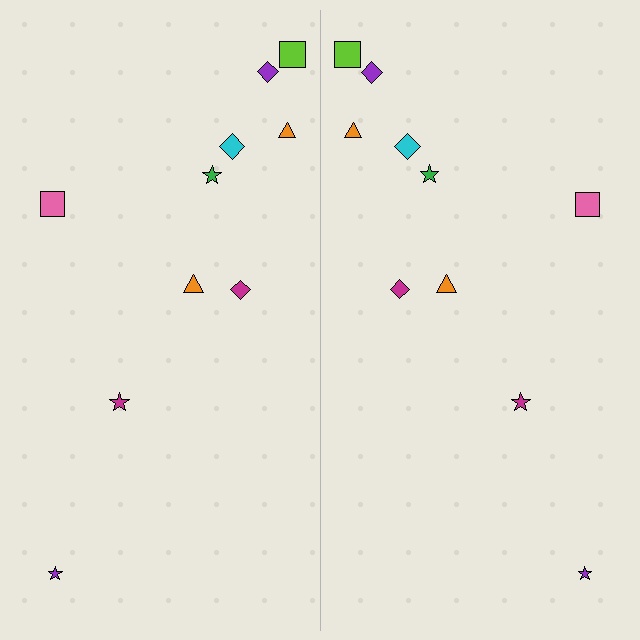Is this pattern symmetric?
Yes, this pattern has bilateral (reflection) symmetry.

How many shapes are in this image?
There are 20 shapes in this image.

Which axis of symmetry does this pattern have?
The pattern has a vertical axis of symmetry running through the center of the image.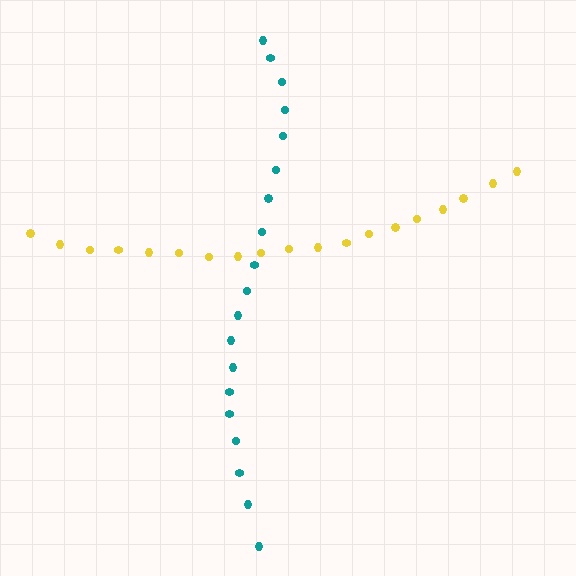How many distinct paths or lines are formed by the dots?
There are 2 distinct paths.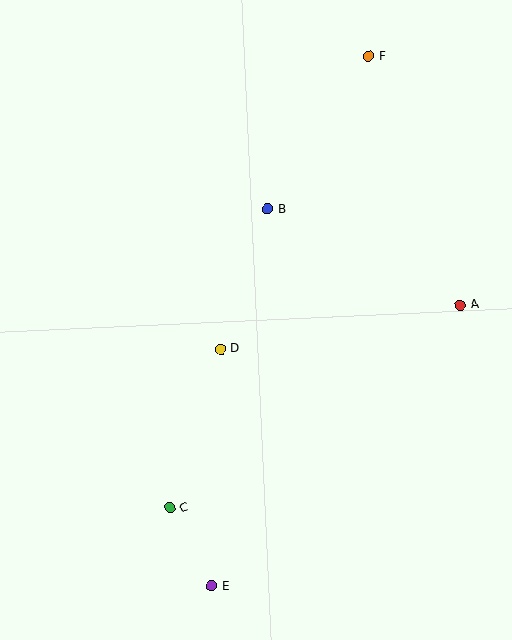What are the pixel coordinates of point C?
Point C is at (170, 508).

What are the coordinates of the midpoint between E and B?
The midpoint between E and B is at (240, 398).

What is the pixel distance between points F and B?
The distance between F and B is 183 pixels.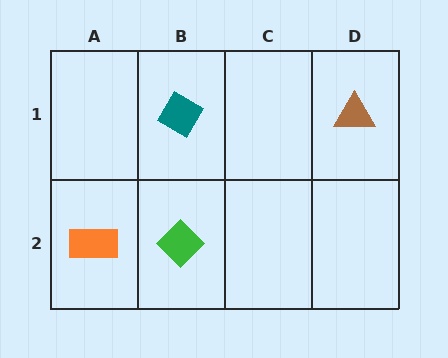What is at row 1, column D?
A brown triangle.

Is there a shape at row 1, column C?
No, that cell is empty.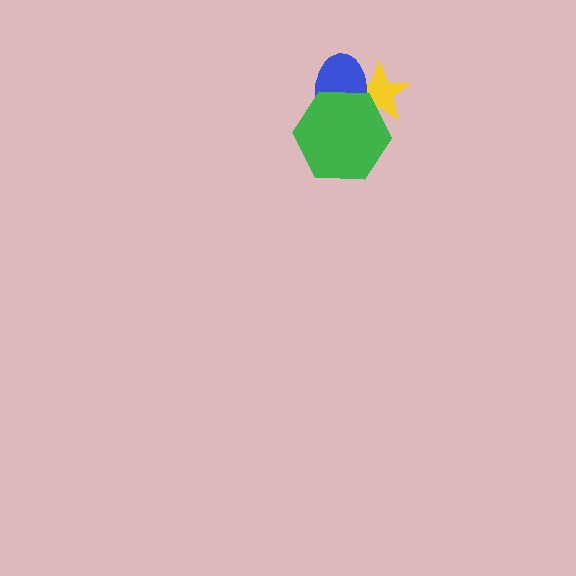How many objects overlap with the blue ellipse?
2 objects overlap with the blue ellipse.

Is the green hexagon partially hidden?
No, no other shape covers it.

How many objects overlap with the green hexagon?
2 objects overlap with the green hexagon.